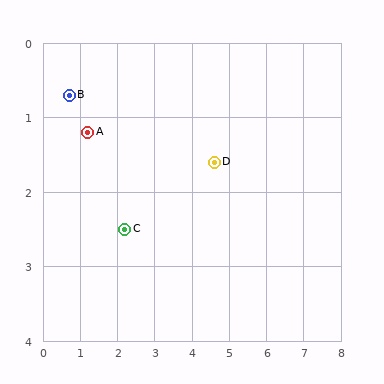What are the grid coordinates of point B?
Point B is at approximately (0.7, 0.7).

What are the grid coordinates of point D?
Point D is at approximately (4.6, 1.6).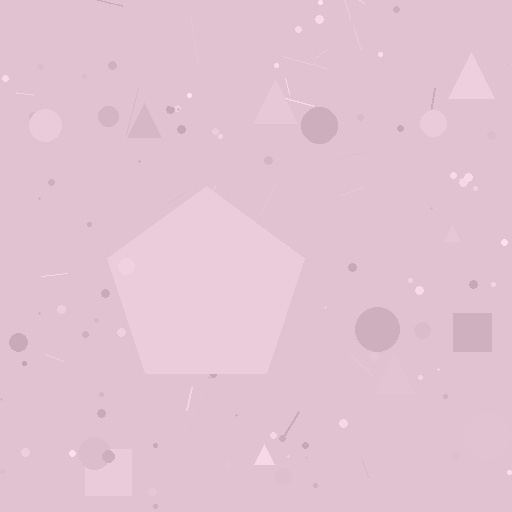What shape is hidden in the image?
A pentagon is hidden in the image.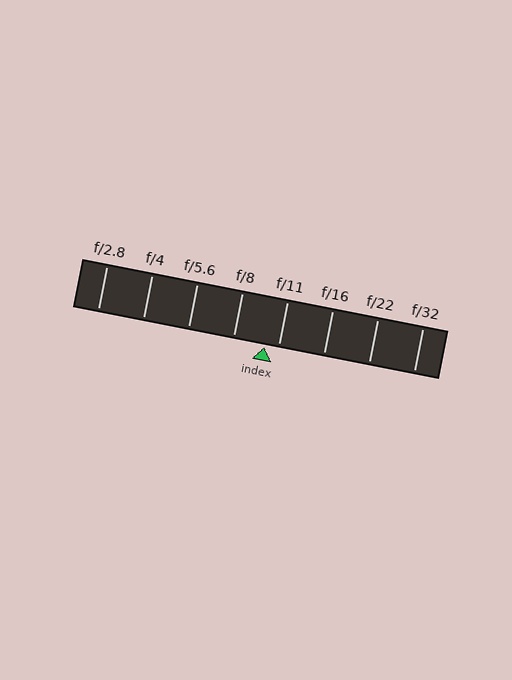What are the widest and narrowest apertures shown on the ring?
The widest aperture shown is f/2.8 and the narrowest is f/32.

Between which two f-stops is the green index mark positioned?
The index mark is between f/8 and f/11.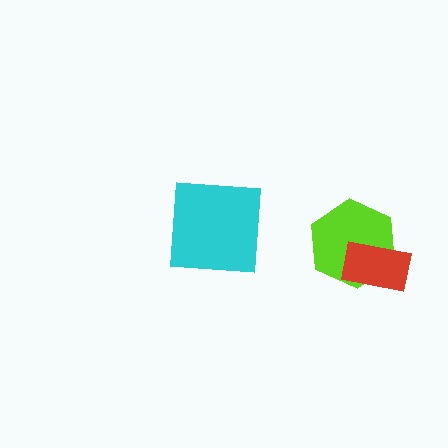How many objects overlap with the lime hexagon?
1 object overlaps with the lime hexagon.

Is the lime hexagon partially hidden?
Yes, it is partially covered by another shape.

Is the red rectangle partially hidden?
No, no other shape covers it.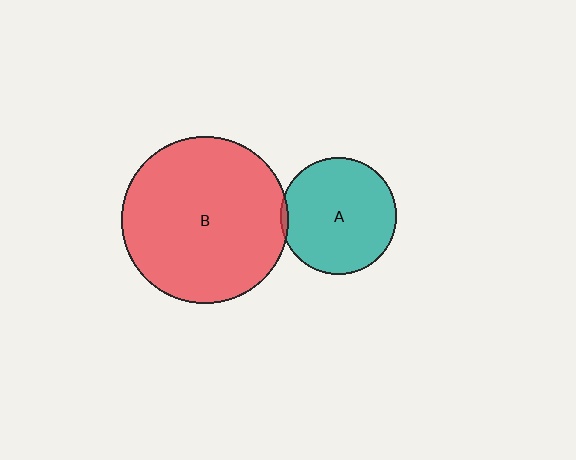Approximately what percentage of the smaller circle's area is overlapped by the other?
Approximately 5%.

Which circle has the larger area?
Circle B (red).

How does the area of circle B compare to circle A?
Approximately 2.1 times.